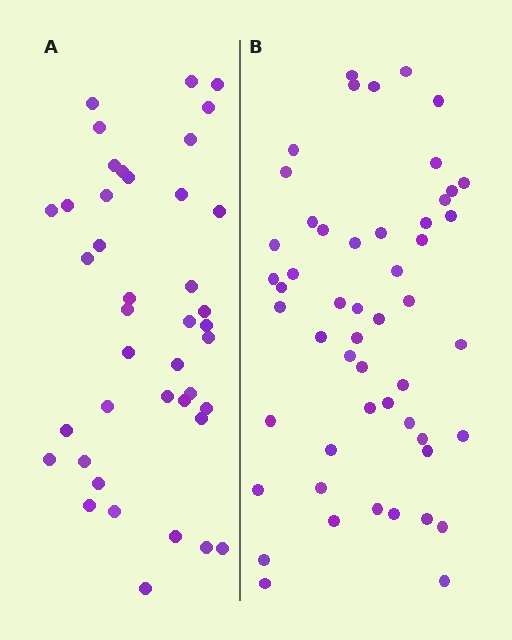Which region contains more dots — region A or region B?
Region B (the right region) has more dots.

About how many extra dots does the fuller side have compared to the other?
Region B has roughly 12 or so more dots than region A.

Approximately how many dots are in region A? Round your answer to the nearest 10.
About 40 dots. (The exact count is 41, which rounds to 40.)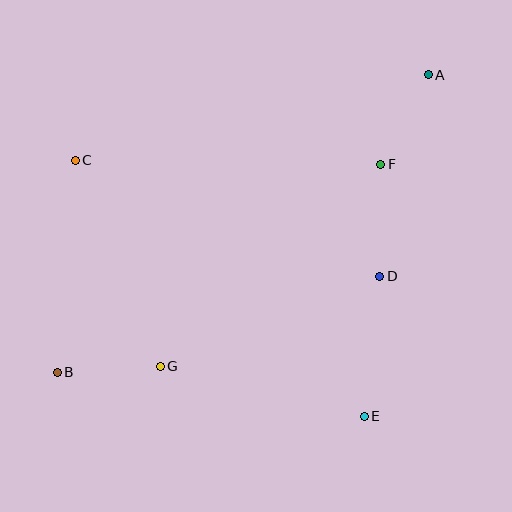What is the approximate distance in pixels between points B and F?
The distance between B and F is approximately 384 pixels.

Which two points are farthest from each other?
Points A and B are farthest from each other.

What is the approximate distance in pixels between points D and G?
The distance between D and G is approximately 237 pixels.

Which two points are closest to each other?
Points A and F are closest to each other.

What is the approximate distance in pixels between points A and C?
The distance between A and C is approximately 363 pixels.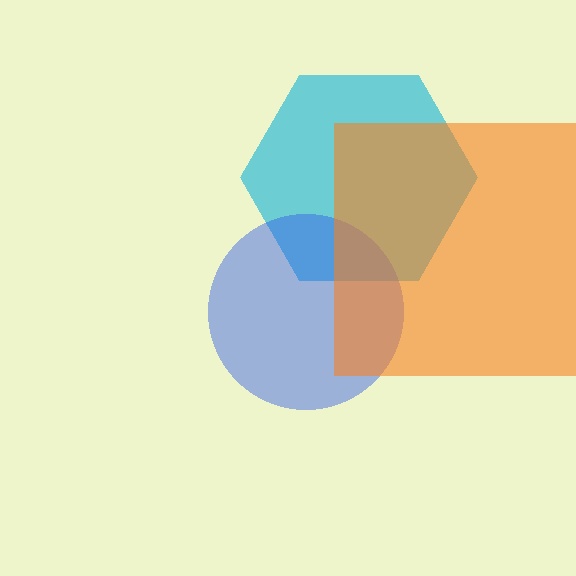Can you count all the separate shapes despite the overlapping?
Yes, there are 3 separate shapes.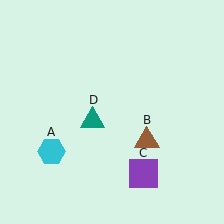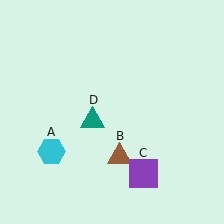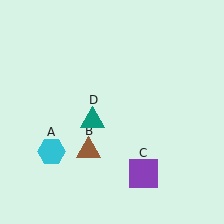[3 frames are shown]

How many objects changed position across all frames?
1 object changed position: brown triangle (object B).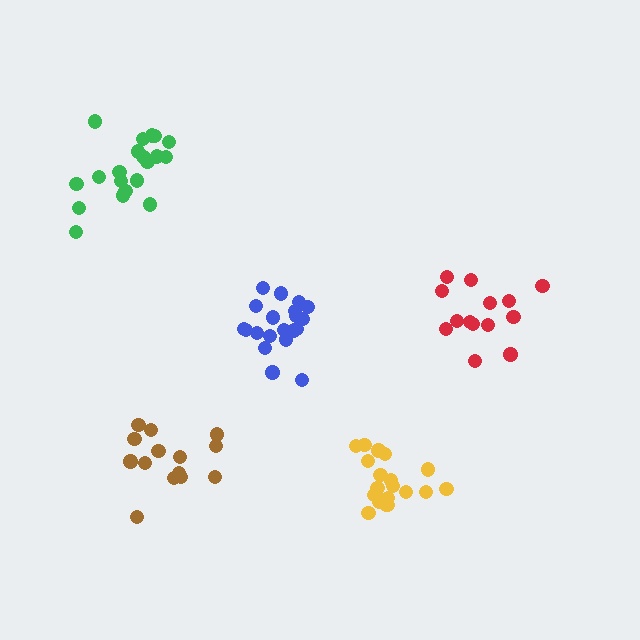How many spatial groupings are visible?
There are 5 spatial groupings.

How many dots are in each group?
Group 1: 20 dots, Group 2: 14 dots, Group 3: 14 dots, Group 4: 20 dots, Group 5: 20 dots (88 total).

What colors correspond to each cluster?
The clusters are colored: blue, red, brown, green, yellow.